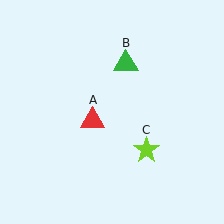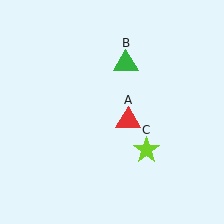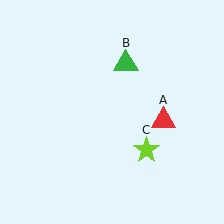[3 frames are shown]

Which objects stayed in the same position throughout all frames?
Green triangle (object B) and lime star (object C) remained stationary.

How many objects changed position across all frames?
1 object changed position: red triangle (object A).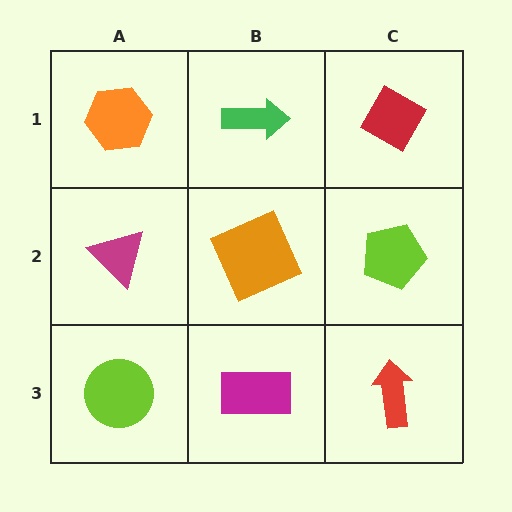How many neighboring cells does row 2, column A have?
3.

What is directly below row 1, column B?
An orange square.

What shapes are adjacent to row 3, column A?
A magenta triangle (row 2, column A), a magenta rectangle (row 3, column B).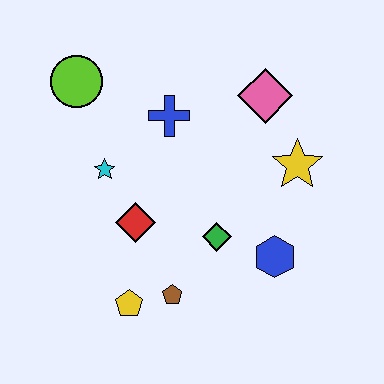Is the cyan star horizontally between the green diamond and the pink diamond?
No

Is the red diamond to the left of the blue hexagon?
Yes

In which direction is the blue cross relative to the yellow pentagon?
The blue cross is above the yellow pentagon.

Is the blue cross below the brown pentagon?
No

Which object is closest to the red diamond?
The cyan star is closest to the red diamond.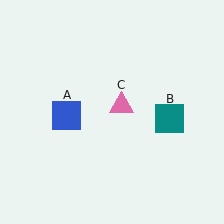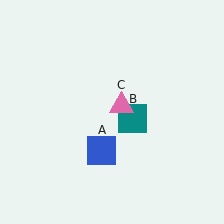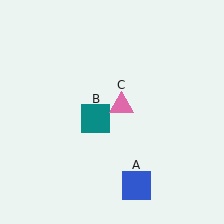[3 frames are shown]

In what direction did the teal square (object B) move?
The teal square (object B) moved left.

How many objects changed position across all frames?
2 objects changed position: blue square (object A), teal square (object B).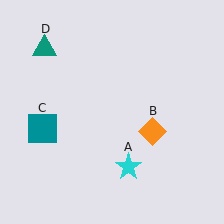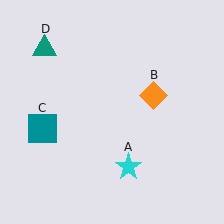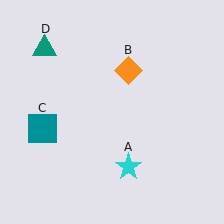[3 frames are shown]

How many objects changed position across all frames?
1 object changed position: orange diamond (object B).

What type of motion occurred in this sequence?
The orange diamond (object B) rotated counterclockwise around the center of the scene.